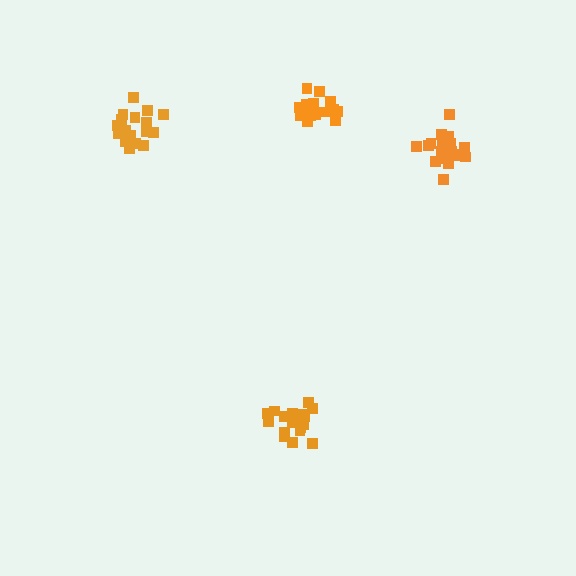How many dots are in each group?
Group 1: 19 dots, Group 2: 17 dots, Group 3: 20 dots, Group 4: 16 dots (72 total).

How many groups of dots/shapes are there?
There are 4 groups.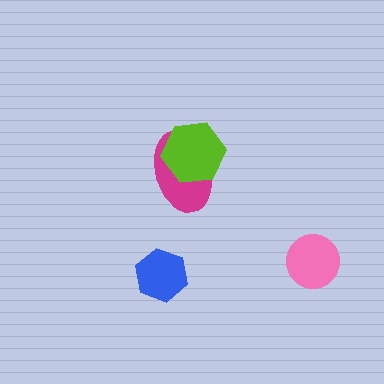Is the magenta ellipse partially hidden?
Yes, it is partially covered by another shape.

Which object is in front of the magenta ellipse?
The lime hexagon is in front of the magenta ellipse.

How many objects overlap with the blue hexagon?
0 objects overlap with the blue hexagon.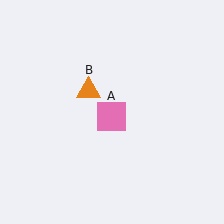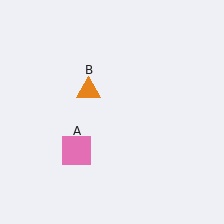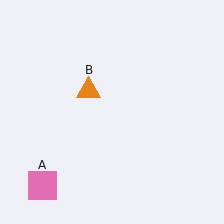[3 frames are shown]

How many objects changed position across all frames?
1 object changed position: pink square (object A).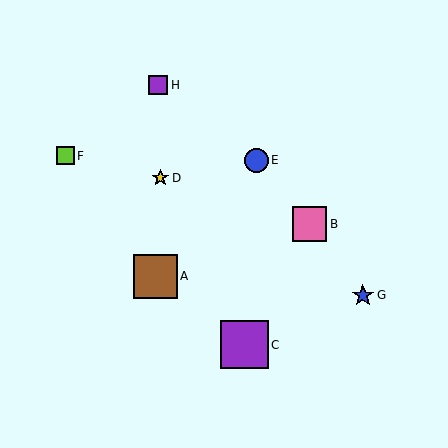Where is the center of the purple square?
The center of the purple square is at (244, 345).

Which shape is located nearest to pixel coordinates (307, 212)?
The pink square (labeled B) at (310, 224) is nearest to that location.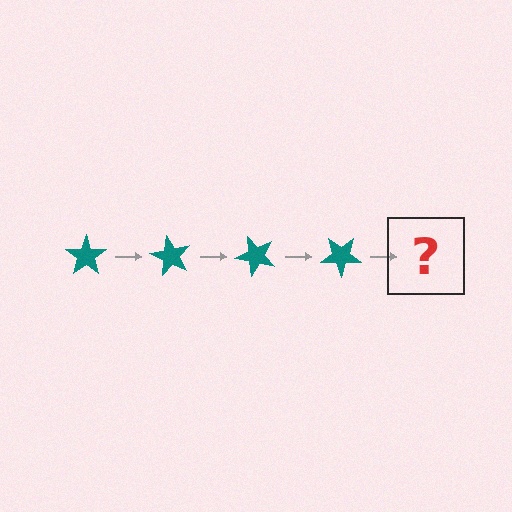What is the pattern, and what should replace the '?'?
The pattern is that the star rotates 60 degrees each step. The '?' should be a teal star rotated 240 degrees.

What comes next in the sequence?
The next element should be a teal star rotated 240 degrees.